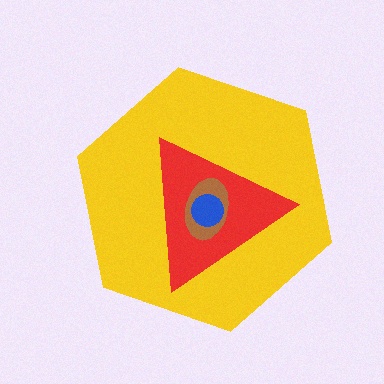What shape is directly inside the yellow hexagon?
The red triangle.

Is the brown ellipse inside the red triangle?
Yes.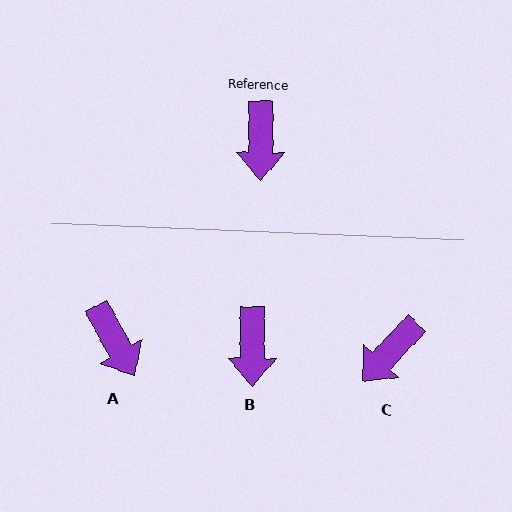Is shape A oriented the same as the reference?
No, it is off by about 30 degrees.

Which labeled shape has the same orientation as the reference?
B.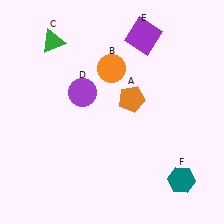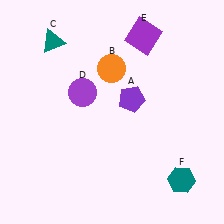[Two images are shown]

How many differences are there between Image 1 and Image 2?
There are 2 differences between the two images.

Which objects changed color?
A changed from orange to purple. C changed from green to teal.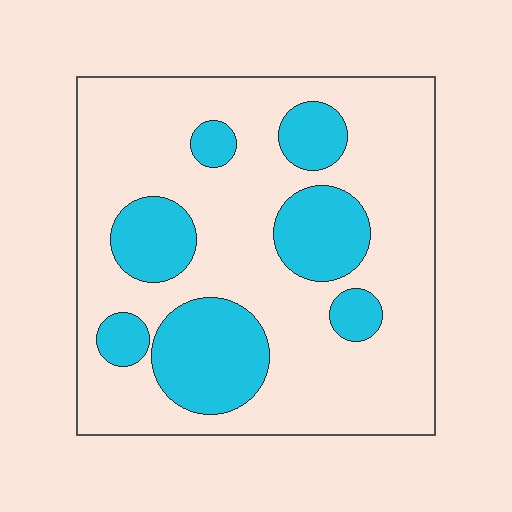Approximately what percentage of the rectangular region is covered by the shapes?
Approximately 25%.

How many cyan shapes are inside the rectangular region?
7.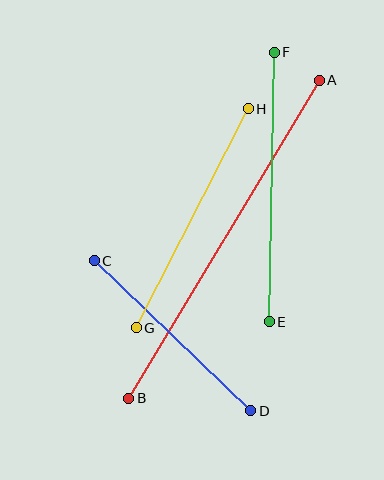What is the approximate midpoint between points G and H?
The midpoint is at approximately (192, 218) pixels.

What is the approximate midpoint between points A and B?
The midpoint is at approximately (224, 239) pixels.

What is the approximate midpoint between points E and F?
The midpoint is at approximately (272, 187) pixels.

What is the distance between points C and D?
The distance is approximately 217 pixels.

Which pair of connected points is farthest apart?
Points A and B are farthest apart.